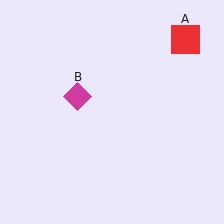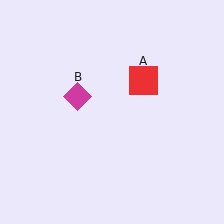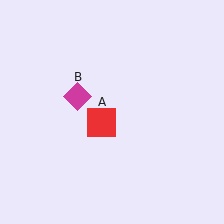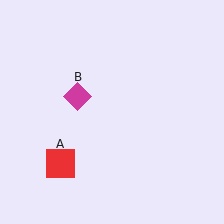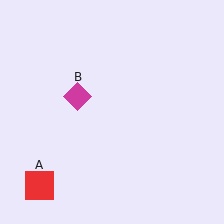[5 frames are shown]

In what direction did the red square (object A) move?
The red square (object A) moved down and to the left.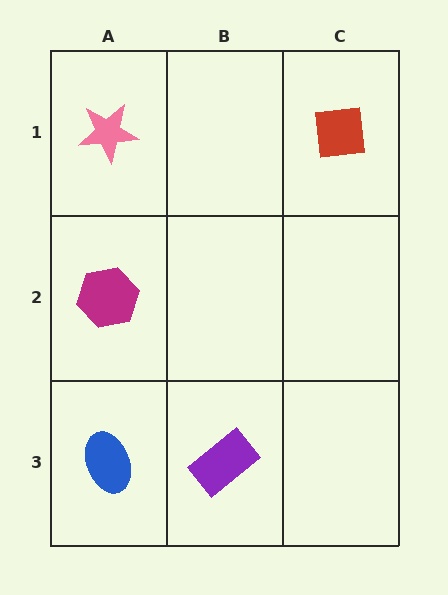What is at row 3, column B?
A purple rectangle.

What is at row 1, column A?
A pink star.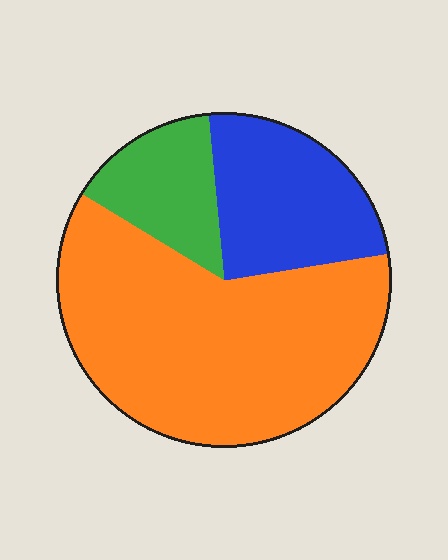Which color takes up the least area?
Green, at roughly 15%.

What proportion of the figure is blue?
Blue takes up about one quarter (1/4) of the figure.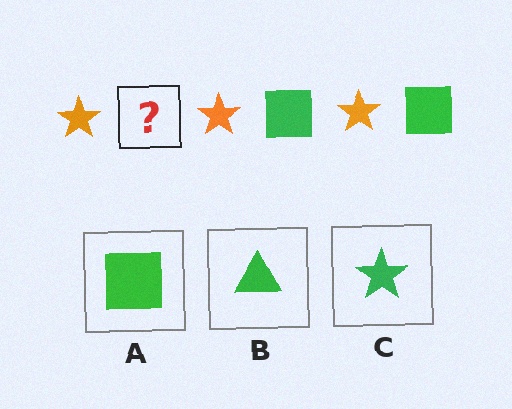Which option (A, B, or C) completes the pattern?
A.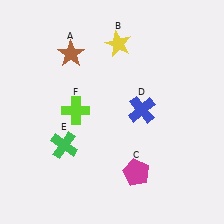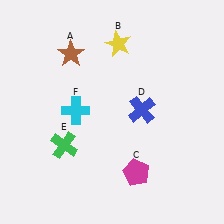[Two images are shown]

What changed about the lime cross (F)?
In Image 1, F is lime. In Image 2, it changed to cyan.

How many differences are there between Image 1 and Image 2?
There is 1 difference between the two images.